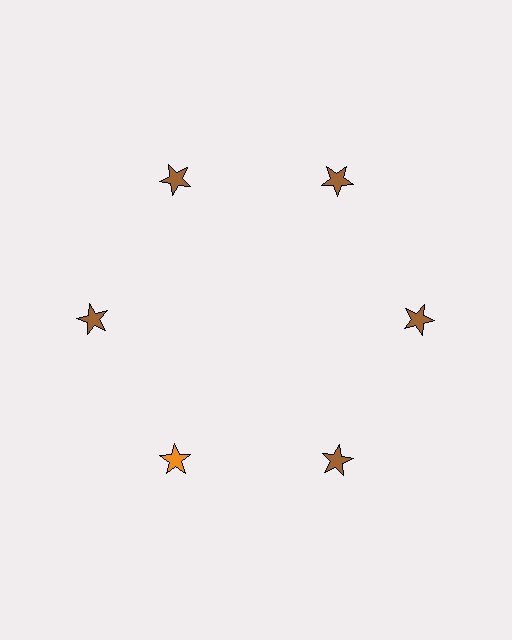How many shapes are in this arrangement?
There are 6 shapes arranged in a ring pattern.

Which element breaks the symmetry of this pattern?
The orange star at roughly the 7 o'clock position breaks the symmetry. All other shapes are brown stars.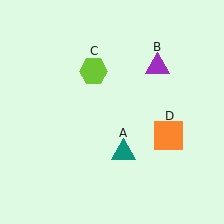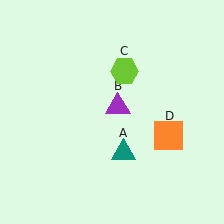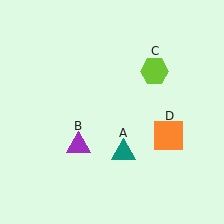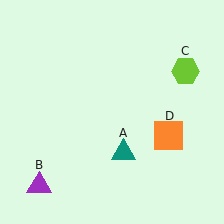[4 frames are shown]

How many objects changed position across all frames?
2 objects changed position: purple triangle (object B), lime hexagon (object C).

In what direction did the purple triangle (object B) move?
The purple triangle (object B) moved down and to the left.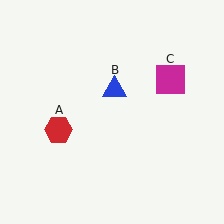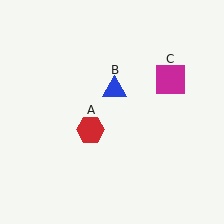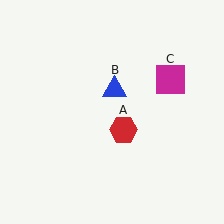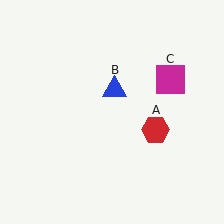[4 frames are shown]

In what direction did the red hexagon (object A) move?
The red hexagon (object A) moved right.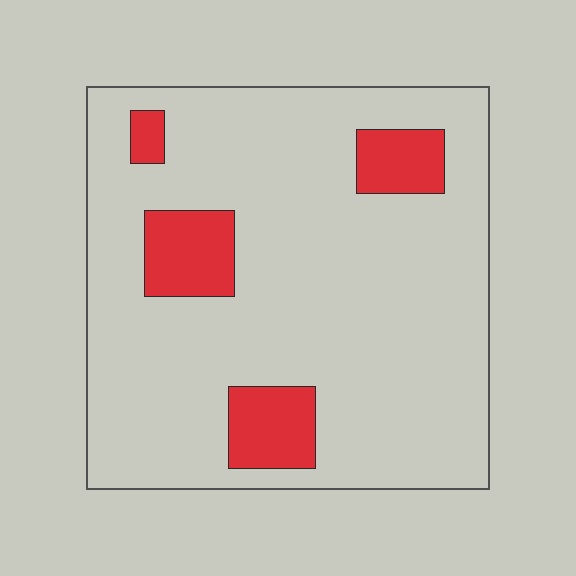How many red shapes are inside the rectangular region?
4.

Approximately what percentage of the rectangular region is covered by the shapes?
Approximately 15%.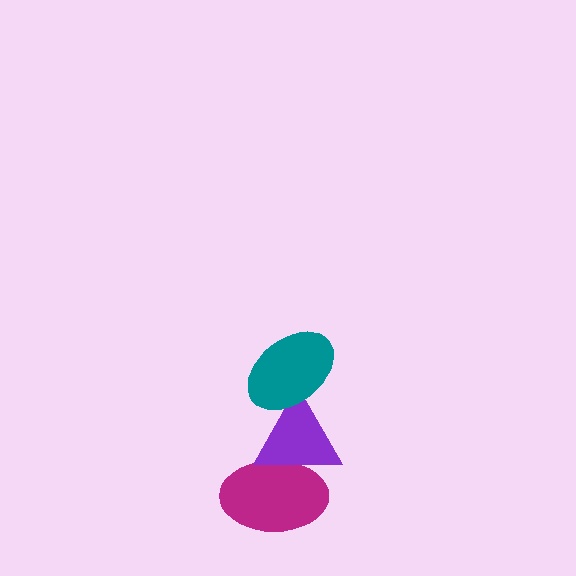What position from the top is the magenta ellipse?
The magenta ellipse is 3rd from the top.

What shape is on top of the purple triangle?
The teal ellipse is on top of the purple triangle.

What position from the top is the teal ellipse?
The teal ellipse is 1st from the top.